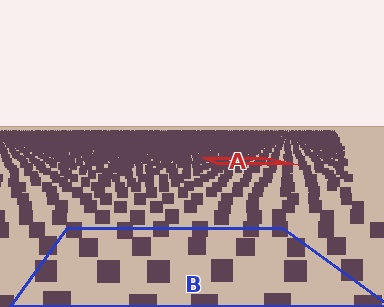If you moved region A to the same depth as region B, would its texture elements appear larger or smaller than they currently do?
They would appear larger. At a closer depth, the same texture elements are projected at a bigger on-screen size.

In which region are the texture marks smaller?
The texture marks are smaller in region A, because it is farther away.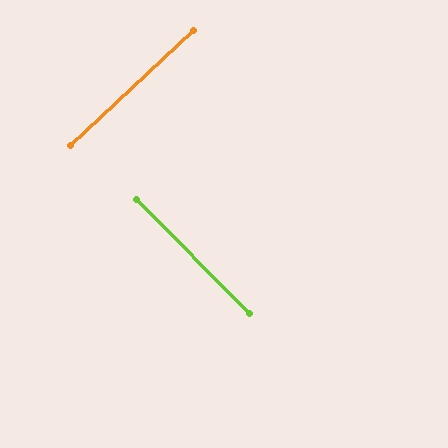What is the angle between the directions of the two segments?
Approximately 88 degrees.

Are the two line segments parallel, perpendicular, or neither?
Perpendicular — they meet at approximately 88°.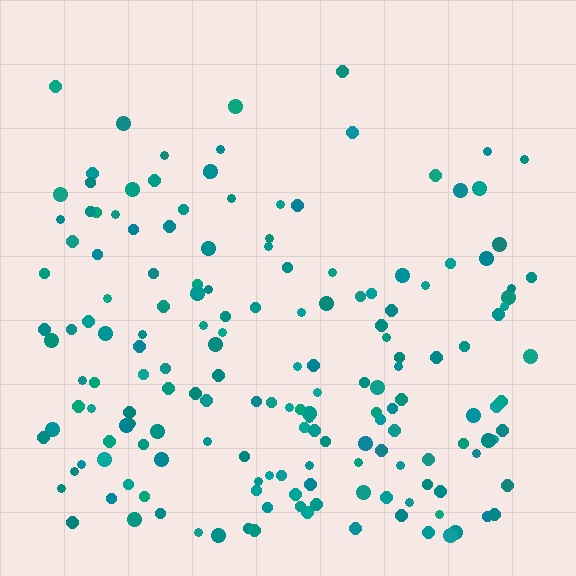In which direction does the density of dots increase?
From top to bottom, with the bottom side densest.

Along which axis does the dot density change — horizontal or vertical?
Vertical.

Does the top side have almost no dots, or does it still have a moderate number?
Still a moderate number, just noticeably fewer than the bottom.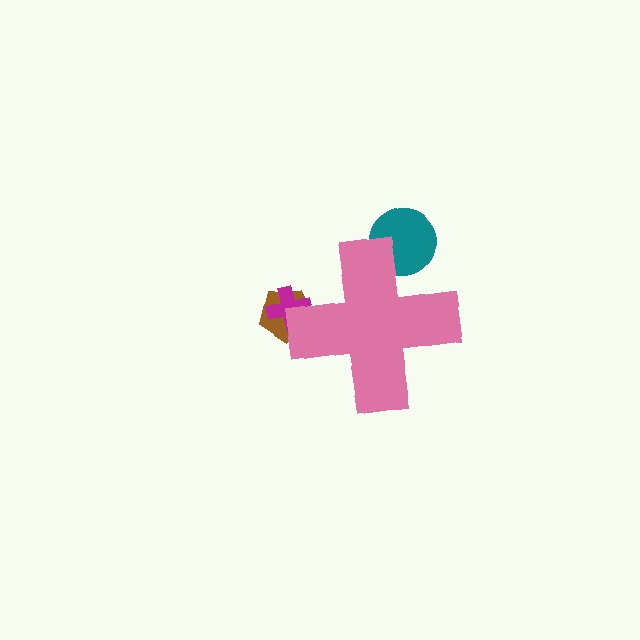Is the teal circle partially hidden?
Yes, the teal circle is partially hidden behind the pink cross.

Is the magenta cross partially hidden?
Yes, the magenta cross is partially hidden behind the pink cross.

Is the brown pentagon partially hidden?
Yes, the brown pentagon is partially hidden behind the pink cross.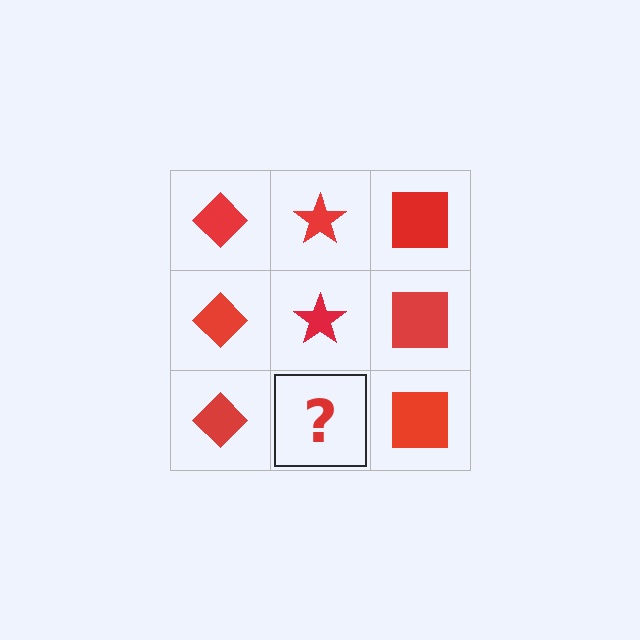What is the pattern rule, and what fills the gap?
The rule is that each column has a consistent shape. The gap should be filled with a red star.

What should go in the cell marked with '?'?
The missing cell should contain a red star.